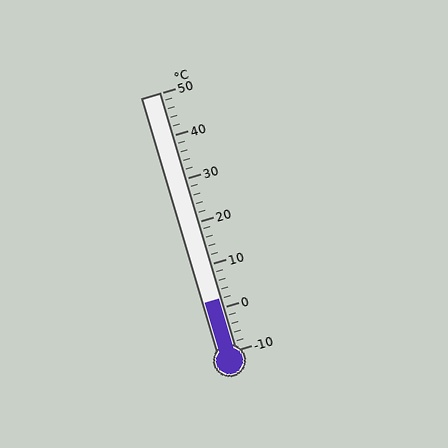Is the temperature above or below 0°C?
The temperature is above 0°C.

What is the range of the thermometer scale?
The thermometer scale ranges from -10°C to 50°C.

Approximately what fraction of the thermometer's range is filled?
The thermometer is filled to approximately 20% of its range.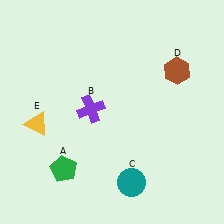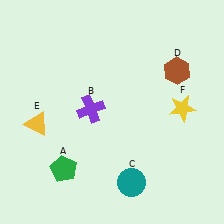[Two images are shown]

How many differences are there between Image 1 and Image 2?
There is 1 difference between the two images.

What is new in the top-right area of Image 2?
A yellow star (F) was added in the top-right area of Image 2.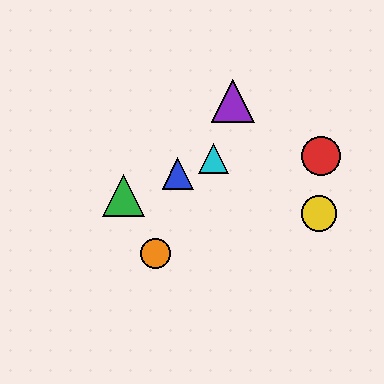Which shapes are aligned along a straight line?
The blue triangle, the green triangle, the cyan triangle are aligned along a straight line.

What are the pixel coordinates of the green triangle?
The green triangle is at (123, 196).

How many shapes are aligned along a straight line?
3 shapes (the blue triangle, the green triangle, the cyan triangle) are aligned along a straight line.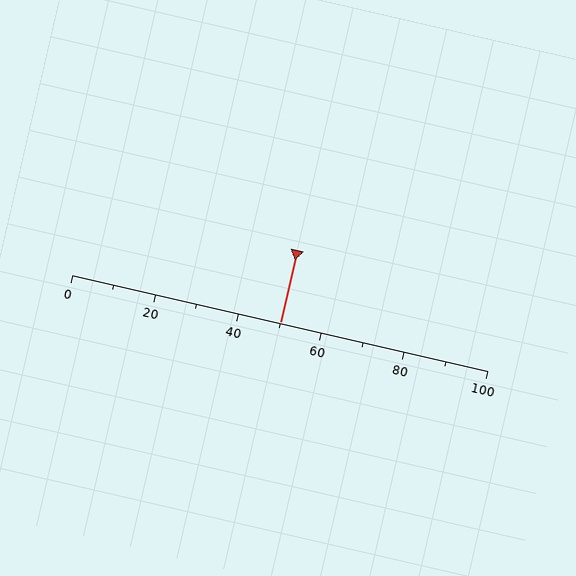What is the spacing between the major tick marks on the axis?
The major ticks are spaced 20 apart.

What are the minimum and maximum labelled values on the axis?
The axis runs from 0 to 100.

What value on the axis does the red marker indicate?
The marker indicates approximately 50.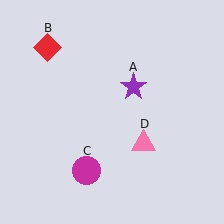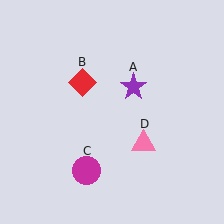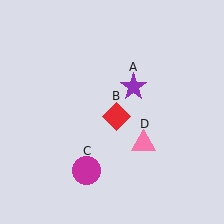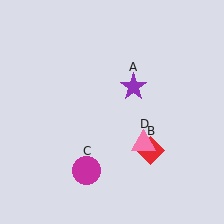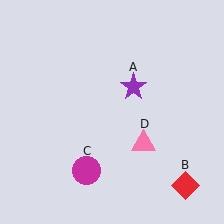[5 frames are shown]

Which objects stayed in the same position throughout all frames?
Purple star (object A) and magenta circle (object C) and pink triangle (object D) remained stationary.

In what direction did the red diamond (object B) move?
The red diamond (object B) moved down and to the right.